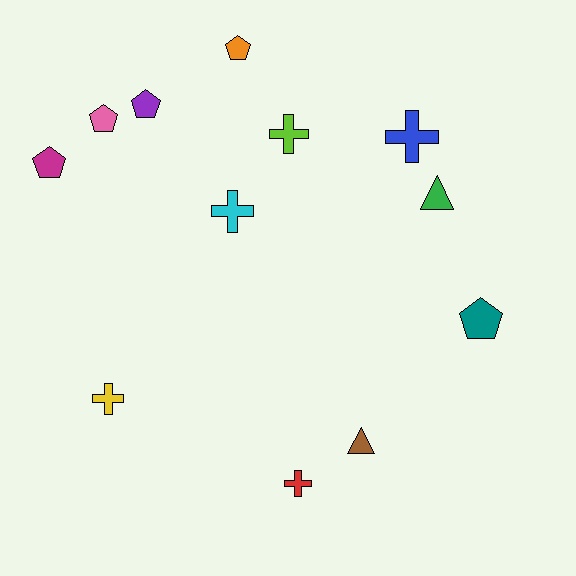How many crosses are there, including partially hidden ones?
There are 5 crosses.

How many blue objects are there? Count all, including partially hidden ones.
There is 1 blue object.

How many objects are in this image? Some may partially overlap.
There are 12 objects.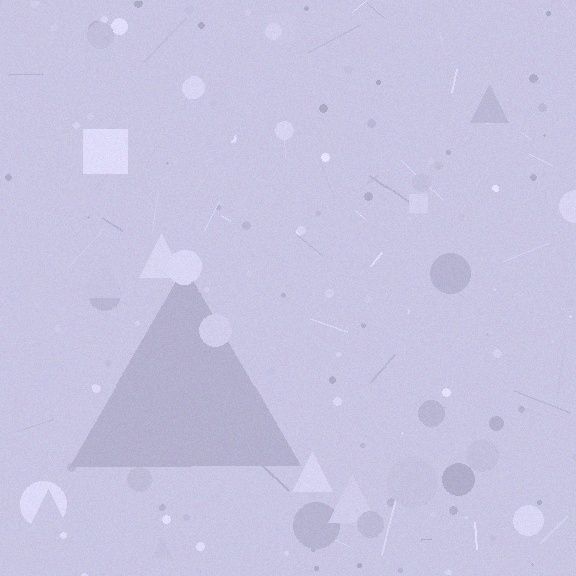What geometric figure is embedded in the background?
A triangle is embedded in the background.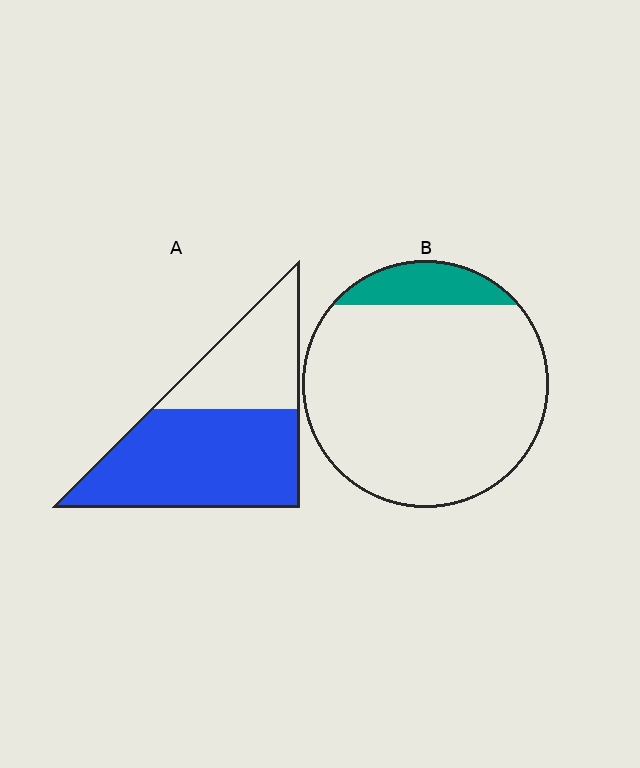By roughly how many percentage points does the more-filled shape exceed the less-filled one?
By roughly 50 percentage points (A over B).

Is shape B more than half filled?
No.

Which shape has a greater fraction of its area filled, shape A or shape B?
Shape A.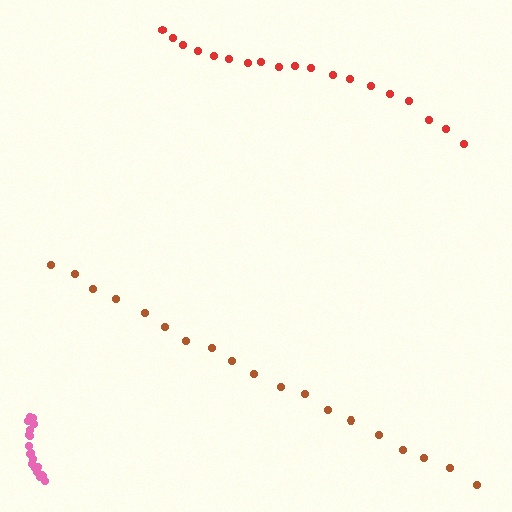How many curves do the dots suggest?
There are 3 distinct paths.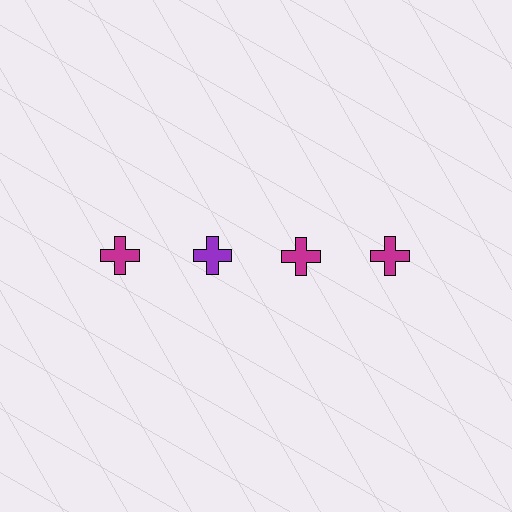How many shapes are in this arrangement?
There are 4 shapes arranged in a grid pattern.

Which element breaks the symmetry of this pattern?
The purple cross in the top row, second from left column breaks the symmetry. All other shapes are magenta crosses.